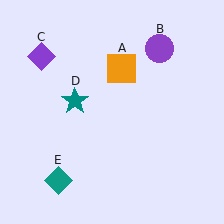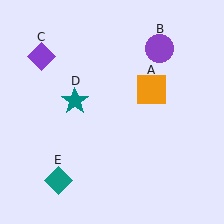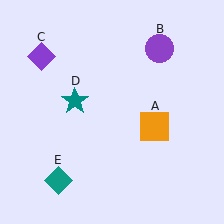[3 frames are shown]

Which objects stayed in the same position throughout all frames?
Purple circle (object B) and purple diamond (object C) and teal star (object D) and teal diamond (object E) remained stationary.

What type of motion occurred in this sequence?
The orange square (object A) rotated clockwise around the center of the scene.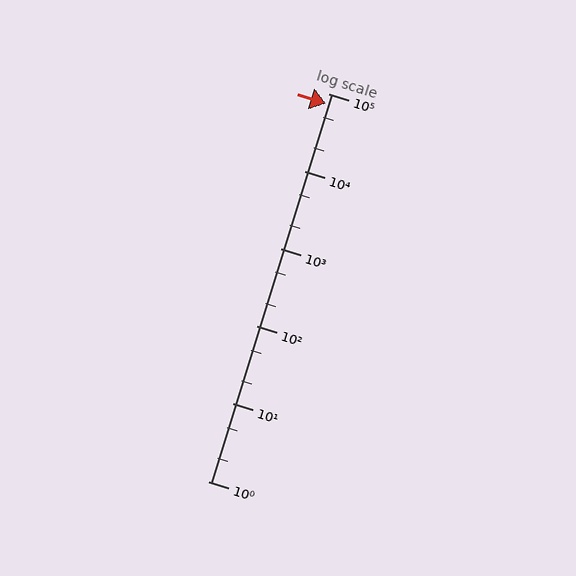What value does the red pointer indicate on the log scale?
The pointer indicates approximately 75000.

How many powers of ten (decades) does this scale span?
The scale spans 5 decades, from 1 to 100000.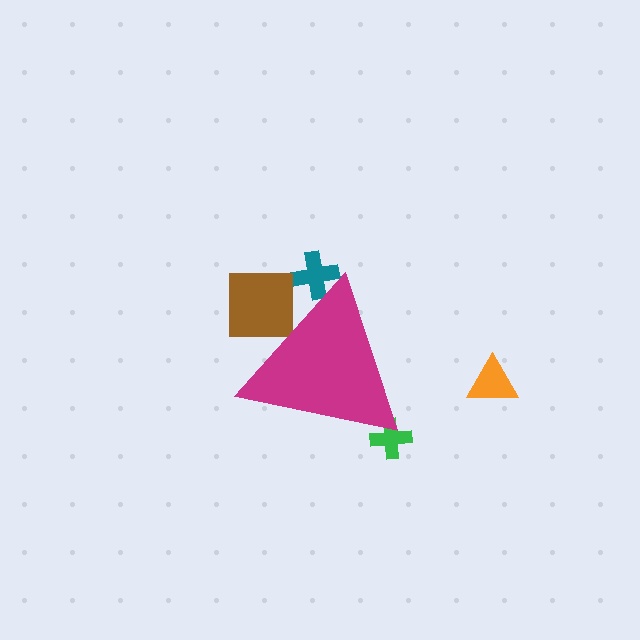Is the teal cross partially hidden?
Yes, the teal cross is partially hidden behind the magenta triangle.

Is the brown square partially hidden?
Yes, the brown square is partially hidden behind the magenta triangle.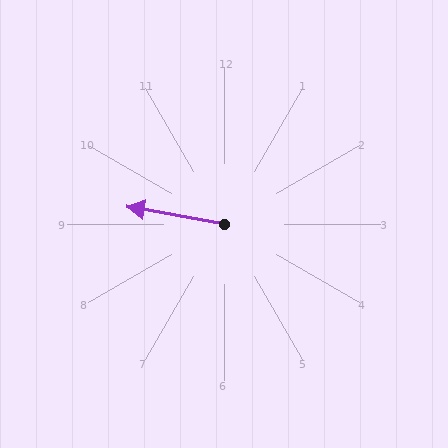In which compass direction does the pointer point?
West.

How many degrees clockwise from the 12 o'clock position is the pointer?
Approximately 280 degrees.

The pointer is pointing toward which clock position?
Roughly 9 o'clock.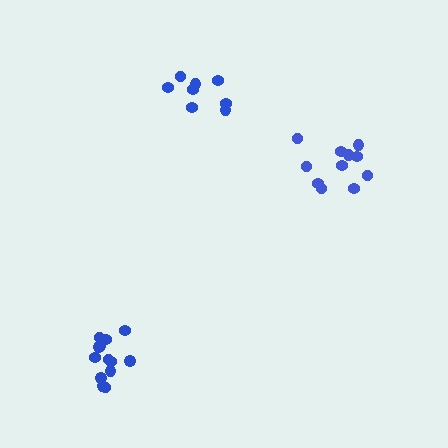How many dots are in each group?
Group 1: 11 dots, Group 2: 13 dots, Group 3: 8 dots (32 total).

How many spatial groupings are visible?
There are 3 spatial groupings.